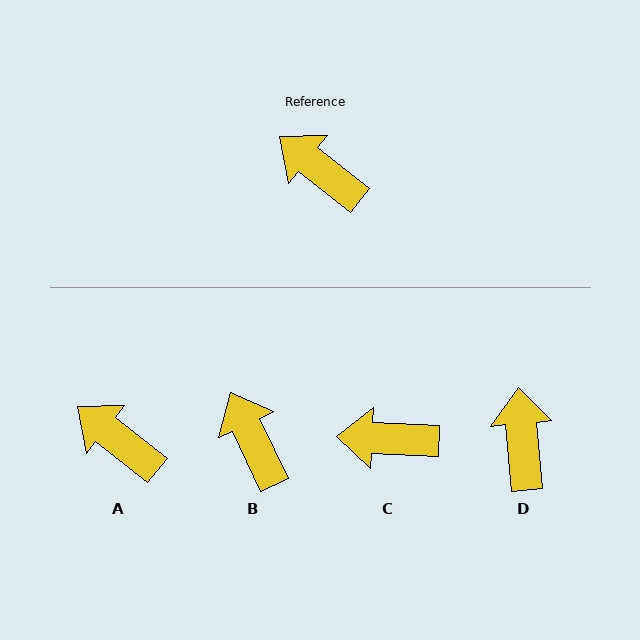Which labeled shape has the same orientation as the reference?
A.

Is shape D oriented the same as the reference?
No, it is off by about 47 degrees.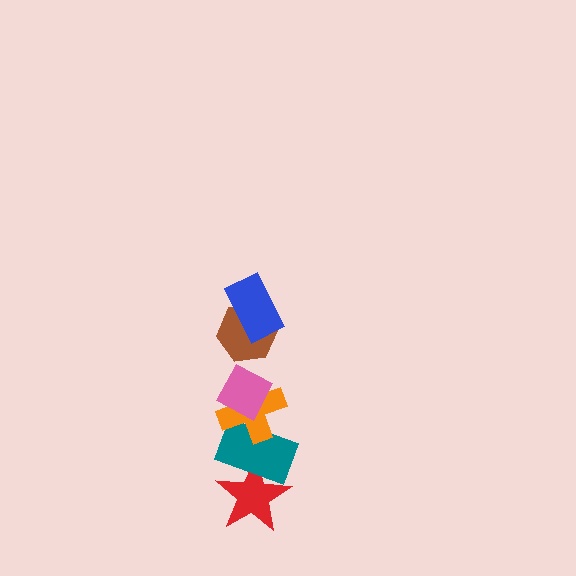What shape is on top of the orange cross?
The pink diamond is on top of the orange cross.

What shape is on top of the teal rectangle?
The orange cross is on top of the teal rectangle.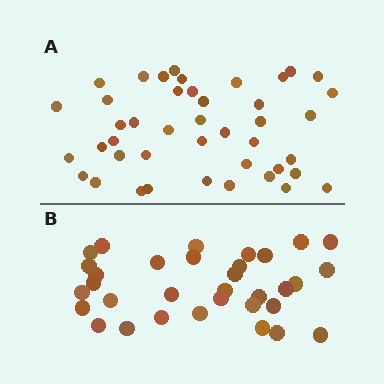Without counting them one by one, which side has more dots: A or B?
Region A (the top region) has more dots.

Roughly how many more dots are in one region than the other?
Region A has roughly 10 or so more dots than region B.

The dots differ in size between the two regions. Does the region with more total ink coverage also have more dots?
No. Region B has more total ink coverage because its dots are larger, but region A actually contains more individual dots. Total area can be misleading — the number of items is what matters here.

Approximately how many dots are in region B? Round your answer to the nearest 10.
About 30 dots. (The exact count is 33, which rounds to 30.)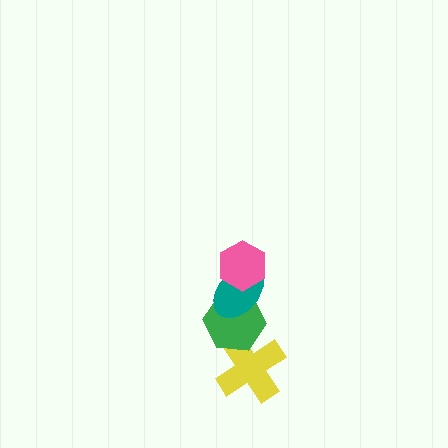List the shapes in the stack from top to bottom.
From top to bottom: the pink hexagon, the teal ellipse, the green hexagon, the yellow cross.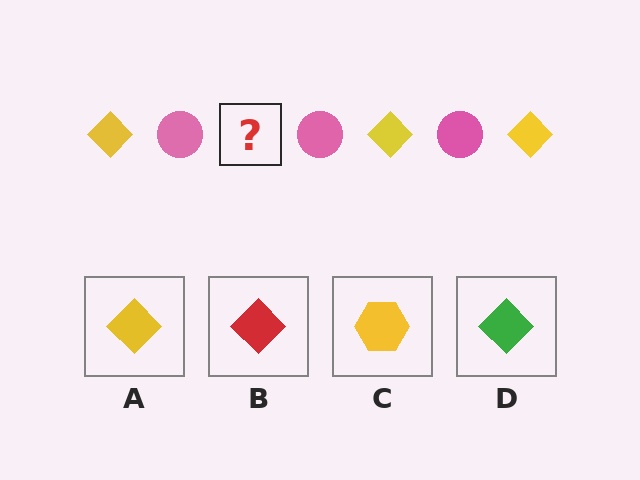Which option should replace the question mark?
Option A.